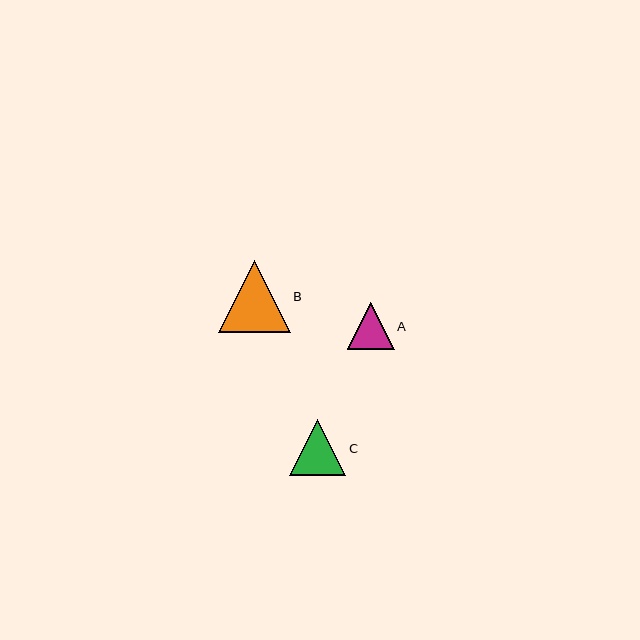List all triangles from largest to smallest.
From largest to smallest: B, C, A.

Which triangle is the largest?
Triangle B is the largest with a size of approximately 72 pixels.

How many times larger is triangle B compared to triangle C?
Triangle B is approximately 1.3 times the size of triangle C.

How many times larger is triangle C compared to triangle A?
Triangle C is approximately 1.2 times the size of triangle A.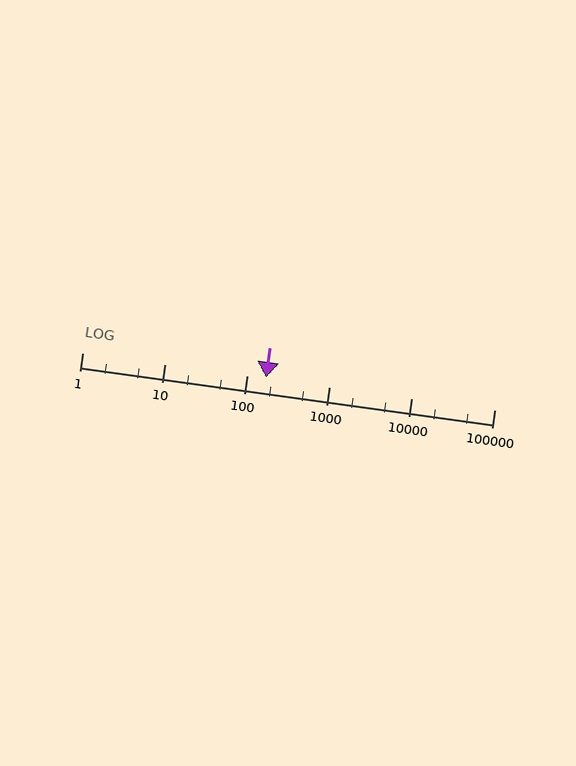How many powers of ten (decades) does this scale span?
The scale spans 5 decades, from 1 to 100000.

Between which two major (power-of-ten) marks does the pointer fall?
The pointer is between 100 and 1000.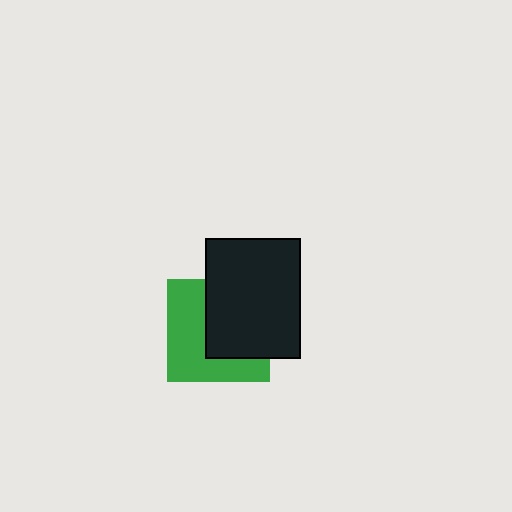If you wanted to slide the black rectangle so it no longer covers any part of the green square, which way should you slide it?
Slide it toward the upper-right — that is the most direct way to separate the two shapes.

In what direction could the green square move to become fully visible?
The green square could move toward the lower-left. That would shift it out from behind the black rectangle entirely.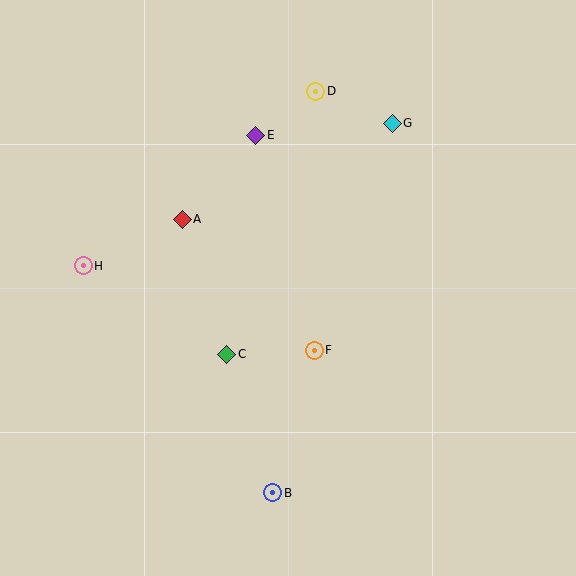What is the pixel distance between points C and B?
The distance between C and B is 146 pixels.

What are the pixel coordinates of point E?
Point E is at (256, 135).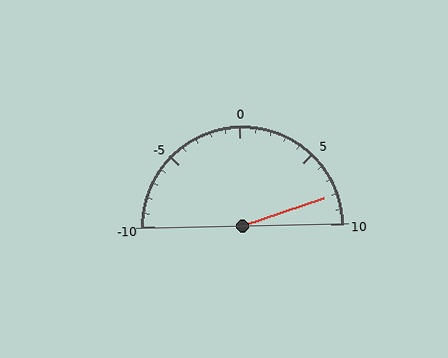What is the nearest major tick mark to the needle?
The nearest major tick mark is 10.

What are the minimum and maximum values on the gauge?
The gauge ranges from -10 to 10.